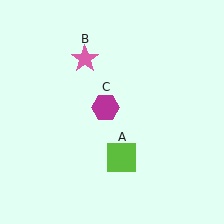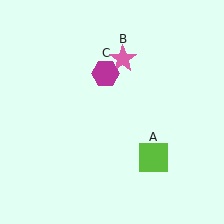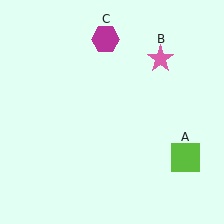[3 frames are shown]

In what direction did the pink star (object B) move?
The pink star (object B) moved right.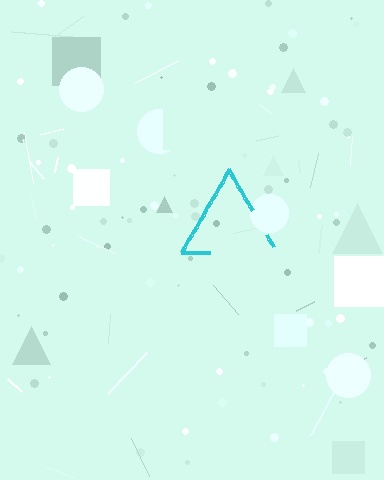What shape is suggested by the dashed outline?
The dashed outline suggests a triangle.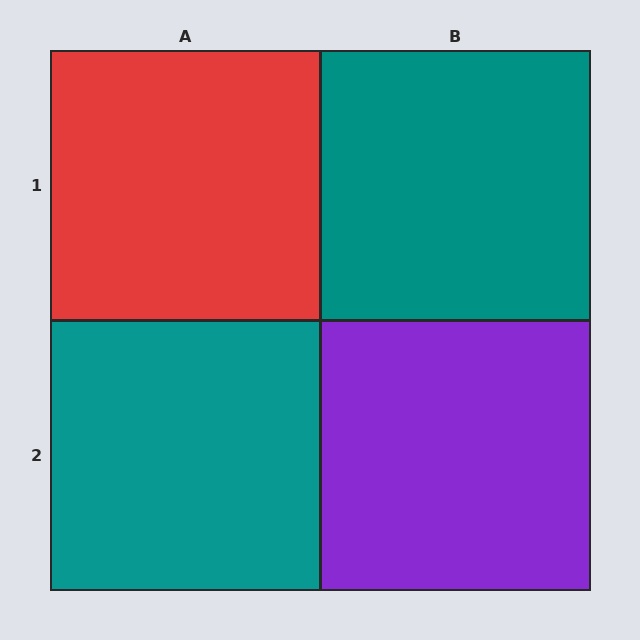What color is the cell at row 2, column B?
Purple.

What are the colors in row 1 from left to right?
Red, teal.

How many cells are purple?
1 cell is purple.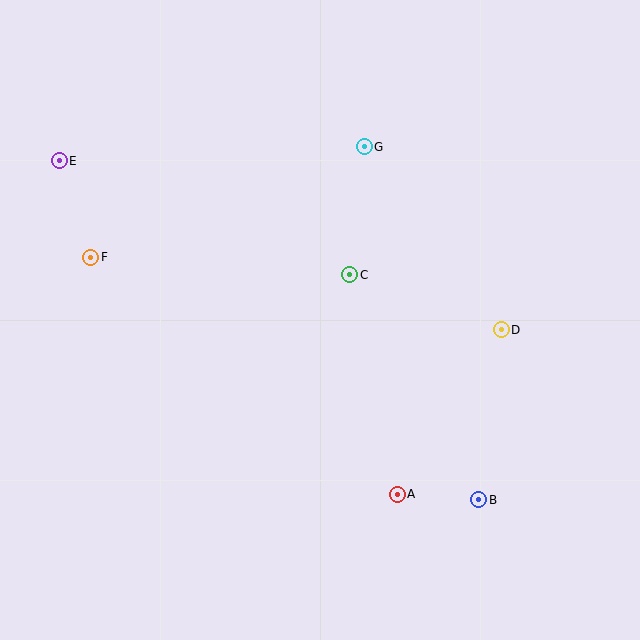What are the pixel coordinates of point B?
Point B is at (479, 500).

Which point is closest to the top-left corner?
Point E is closest to the top-left corner.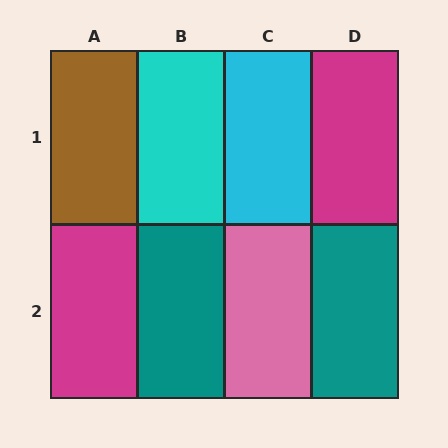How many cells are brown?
1 cell is brown.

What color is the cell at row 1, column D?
Magenta.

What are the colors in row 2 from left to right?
Magenta, teal, pink, teal.